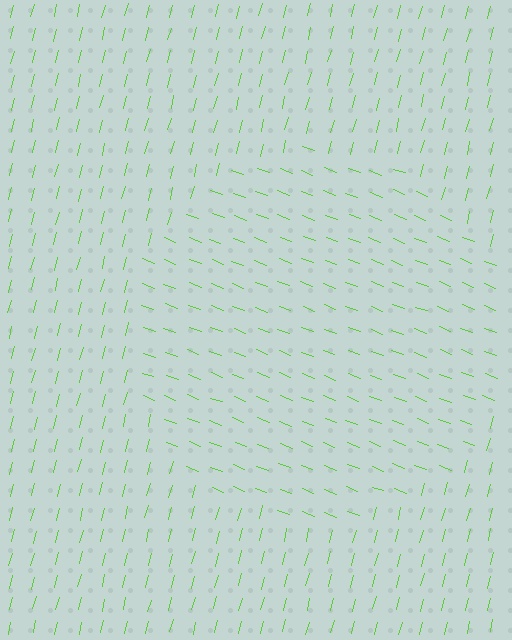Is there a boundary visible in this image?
Yes, there is a texture boundary formed by a change in line orientation.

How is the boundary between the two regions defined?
The boundary is defined purely by a change in line orientation (approximately 84 degrees difference). All lines are the same color and thickness.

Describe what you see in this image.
The image is filled with small lime line segments. A circle region in the image has lines oriented differently from the surrounding lines, creating a visible texture boundary.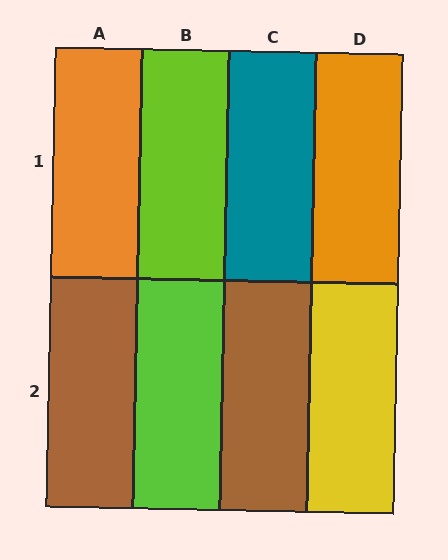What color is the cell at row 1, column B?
Lime.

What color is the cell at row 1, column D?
Orange.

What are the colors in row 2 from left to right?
Brown, lime, brown, yellow.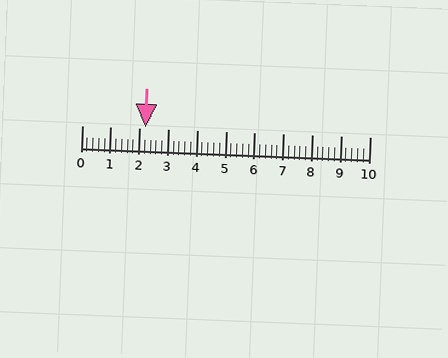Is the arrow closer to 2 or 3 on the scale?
The arrow is closer to 2.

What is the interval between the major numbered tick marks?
The major tick marks are spaced 1 units apart.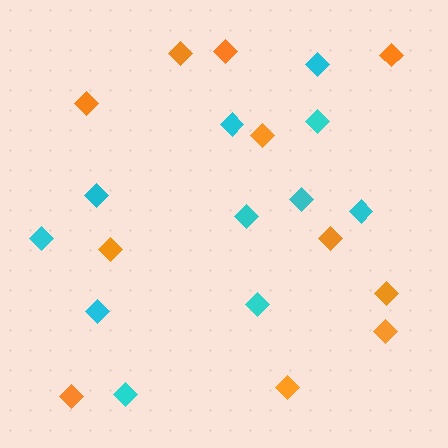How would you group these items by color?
There are 2 groups: one group of orange diamonds (11) and one group of cyan diamonds (11).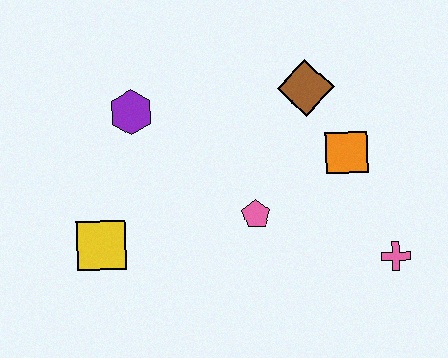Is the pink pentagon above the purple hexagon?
No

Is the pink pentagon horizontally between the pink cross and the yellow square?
Yes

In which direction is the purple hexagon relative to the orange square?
The purple hexagon is to the left of the orange square.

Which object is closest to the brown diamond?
The orange square is closest to the brown diamond.